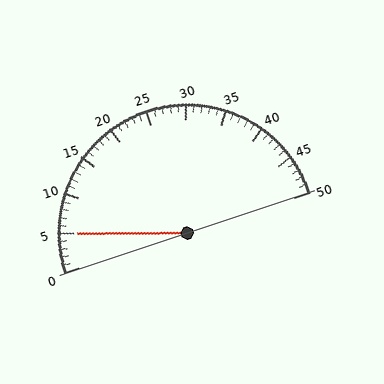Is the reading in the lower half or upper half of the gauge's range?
The reading is in the lower half of the range (0 to 50).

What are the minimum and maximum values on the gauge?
The gauge ranges from 0 to 50.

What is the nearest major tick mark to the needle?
The nearest major tick mark is 5.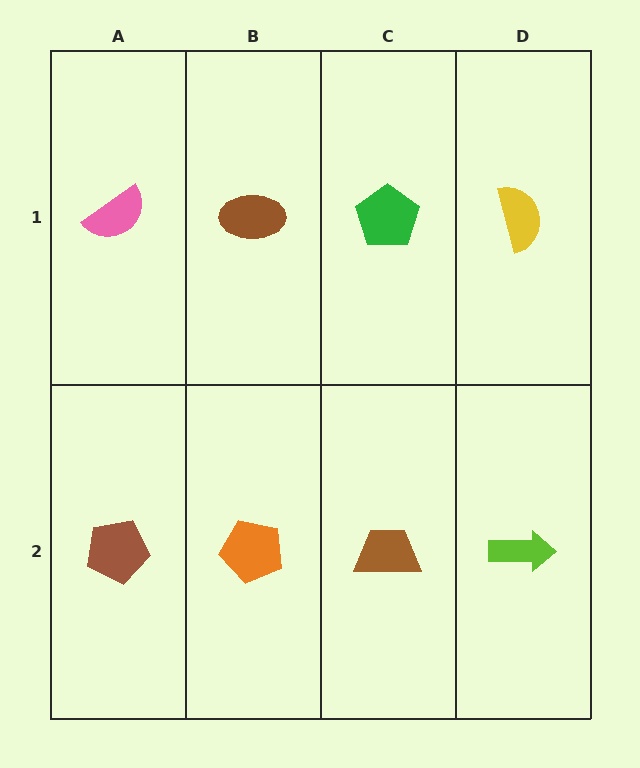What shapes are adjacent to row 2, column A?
A pink semicircle (row 1, column A), an orange pentagon (row 2, column B).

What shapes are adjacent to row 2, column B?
A brown ellipse (row 1, column B), a brown pentagon (row 2, column A), a brown trapezoid (row 2, column C).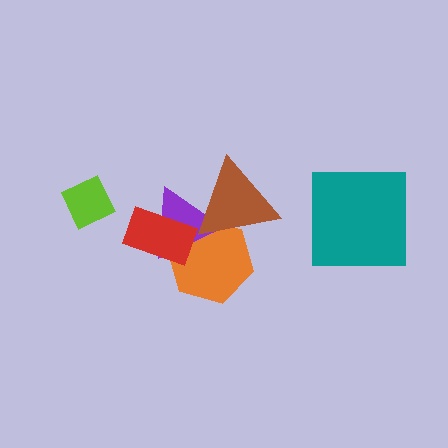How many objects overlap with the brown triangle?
2 objects overlap with the brown triangle.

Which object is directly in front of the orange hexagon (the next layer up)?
The purple triangle is directly in front of the orange hexagon.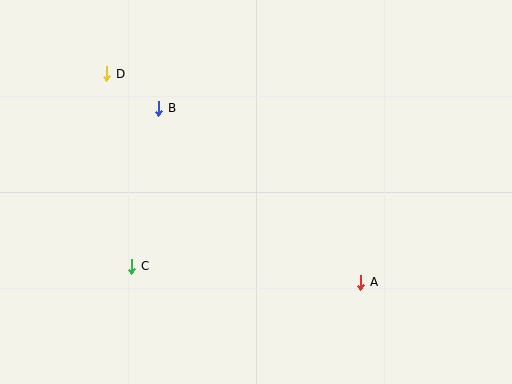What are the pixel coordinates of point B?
Point B is at (159, 108).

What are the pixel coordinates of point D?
Point D is at (107, 74).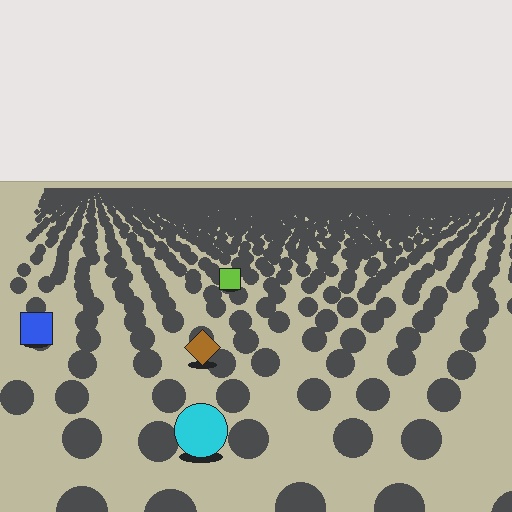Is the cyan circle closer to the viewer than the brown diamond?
Yes. The cyan circle is closer — you can tell from the texture gradient: the ground texture is coarser near it.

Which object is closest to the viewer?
The cyan circle is closest. The texture marks near it are larger and more spread out.